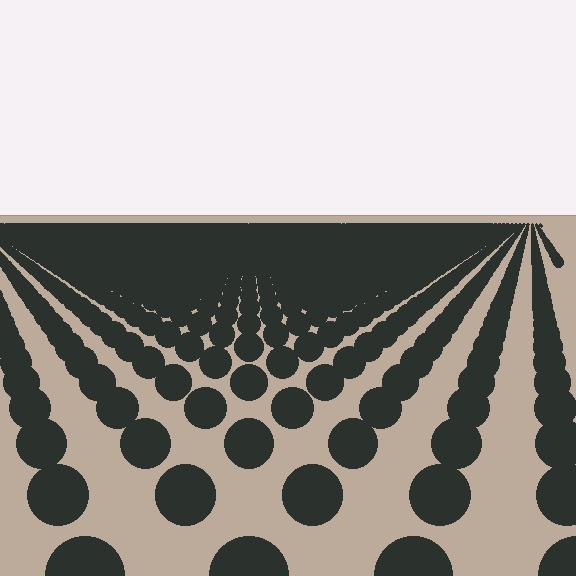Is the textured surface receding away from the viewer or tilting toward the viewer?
The surface is receding away from the viewer. Texture elements get smaller and denser toward the top.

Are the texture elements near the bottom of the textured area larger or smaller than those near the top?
Larger. Near the bottom, elements are closer to the viewer and appear at a bigger on-screen size.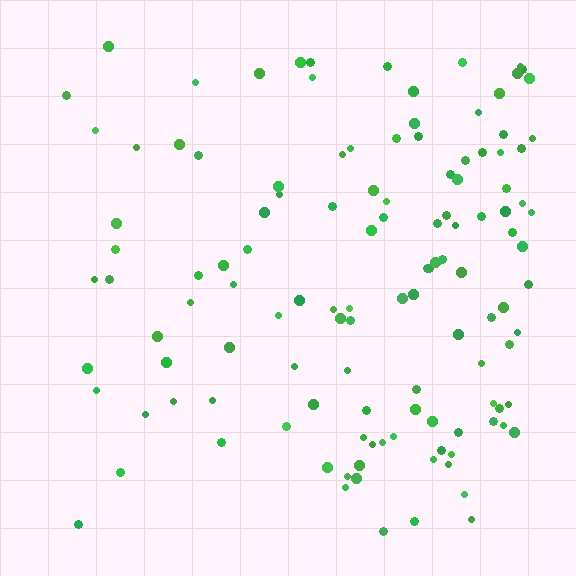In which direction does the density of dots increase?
From left to right, with the right side densest.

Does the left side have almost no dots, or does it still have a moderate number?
Still a moderate number, just noticeably fewer than the right.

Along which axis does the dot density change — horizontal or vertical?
Horizontal.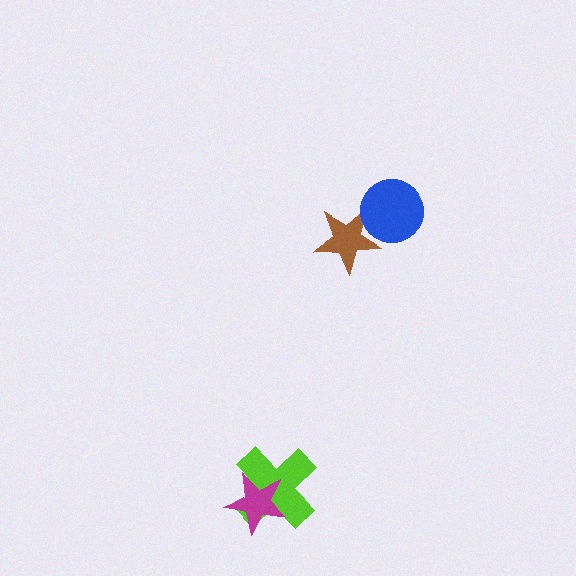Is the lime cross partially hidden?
Yes, it is partially covered by another shape.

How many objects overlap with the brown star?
1 object overlaps with the brown star.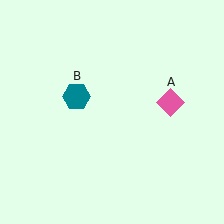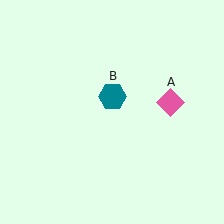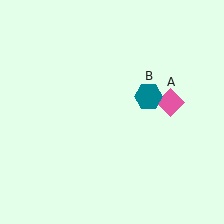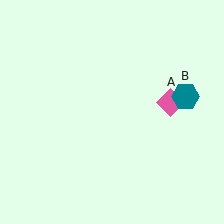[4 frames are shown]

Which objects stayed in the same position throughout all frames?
Pink diamond (object A) remained stationary.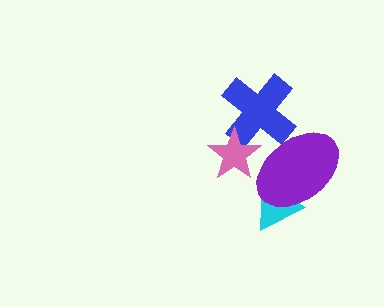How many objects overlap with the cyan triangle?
1 object overlaps with the cyan triangle.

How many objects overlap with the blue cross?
2 objects overlap with the blue cross.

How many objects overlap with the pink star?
2 objects overlap with the pink star.